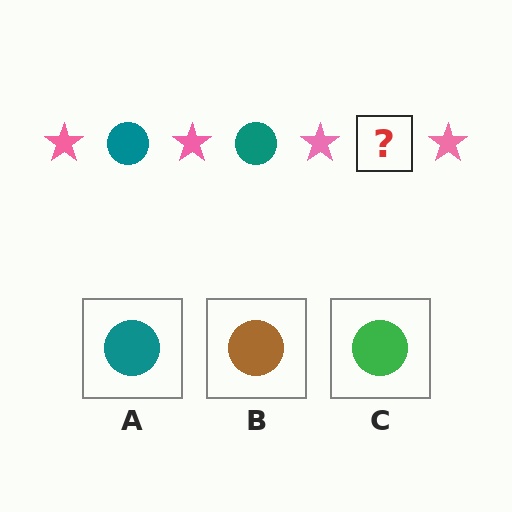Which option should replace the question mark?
Option A.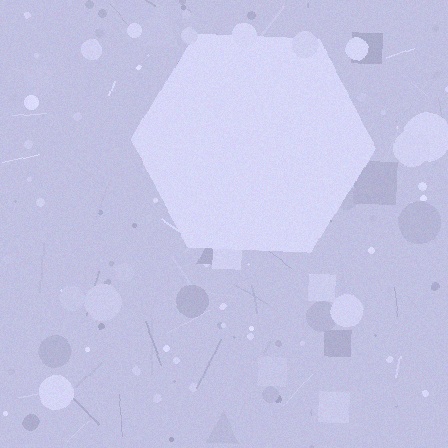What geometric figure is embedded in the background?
A hexagon is embedded in the background.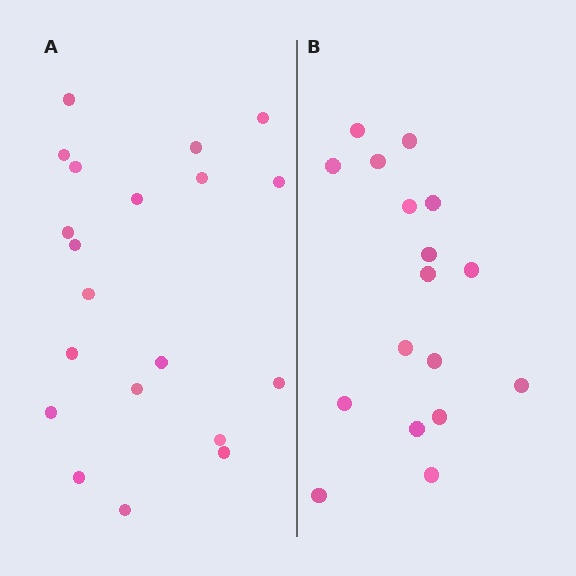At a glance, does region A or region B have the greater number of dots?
Region A (the left region) has more dots.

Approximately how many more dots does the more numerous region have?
Region A has just a few more — roughly 2 or 3 more dots than region B.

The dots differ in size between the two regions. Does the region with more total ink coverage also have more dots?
No. Region B has more total ink coverage because its dots are larger, but region A actually contains more individual dots. Total area can be misleading — the number of items is what matters here.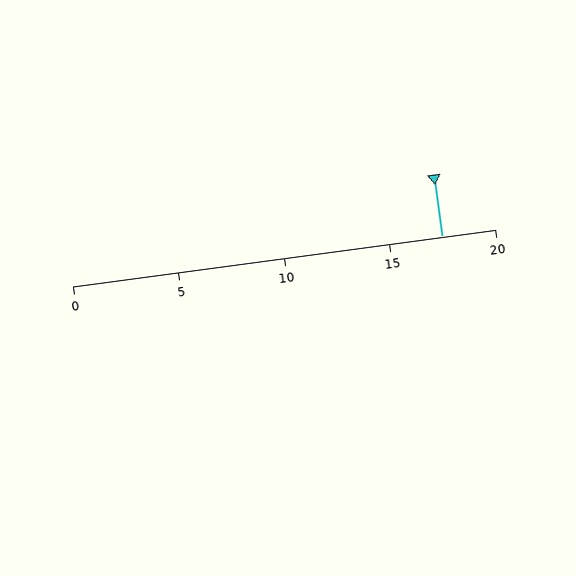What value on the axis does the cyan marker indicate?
The marker indicates approximately 17.5.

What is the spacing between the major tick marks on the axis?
The major ticks are spaced 5 apart.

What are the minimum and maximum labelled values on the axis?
The axis runs from 0 to 20.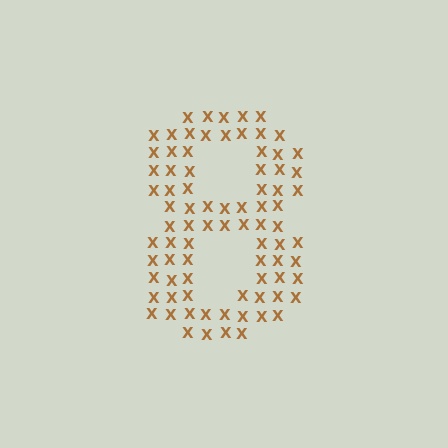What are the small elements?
The small elements are letter X's.